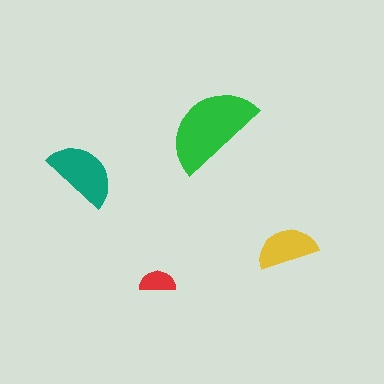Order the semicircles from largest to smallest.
the green one, the teal one, the yellow one, the red one.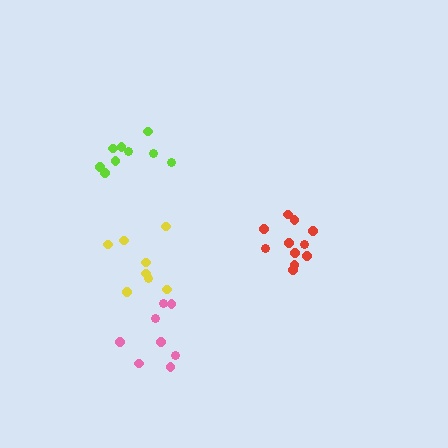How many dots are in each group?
Group 1: 9 dots, Group 2: 8 dots, Group 3: 11 dots, Group 4: 8 dots (36 total).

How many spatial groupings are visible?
There are 4 spatial groupings.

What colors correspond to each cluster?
The clusters are colored: lime, pink, red, yellow.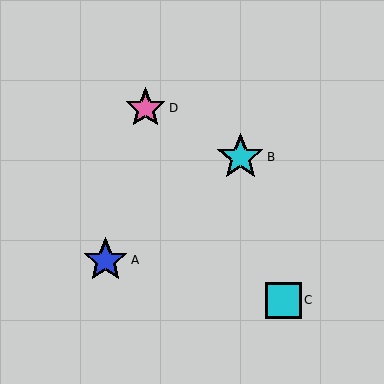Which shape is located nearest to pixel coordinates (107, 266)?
The blue star (labeled A) at (105, 260) is nearest to that location.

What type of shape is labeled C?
Shape C is a cyan square.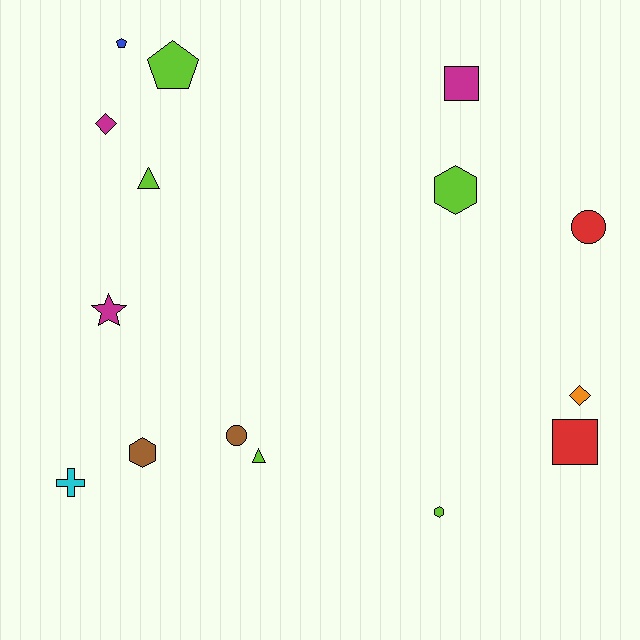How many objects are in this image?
There are 15 objects.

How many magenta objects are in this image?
There are 3 magenta objects.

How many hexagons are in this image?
There are 3 hexagons.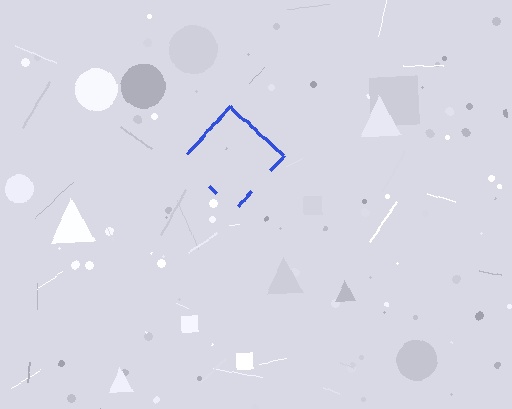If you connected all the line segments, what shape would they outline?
They would outline a diamond.